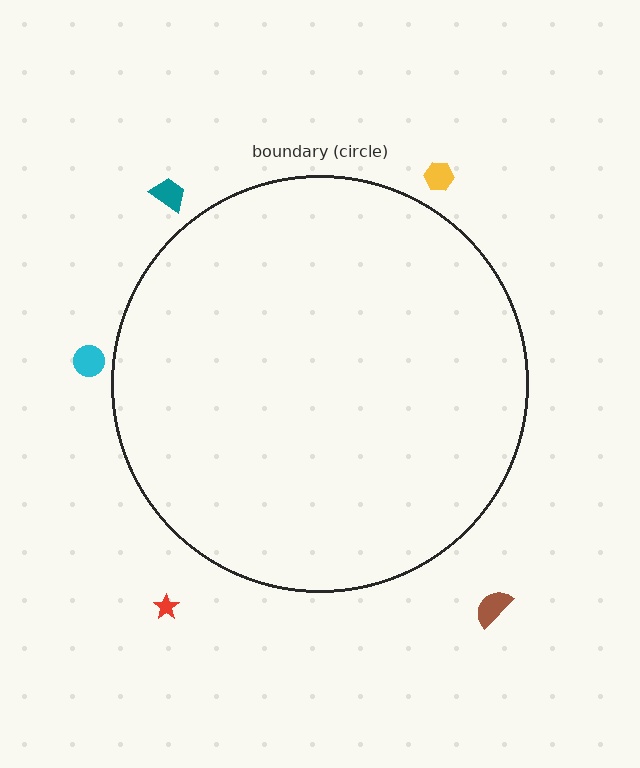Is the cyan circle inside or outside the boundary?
Outside.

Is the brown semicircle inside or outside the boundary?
Outside.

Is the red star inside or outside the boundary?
Outside.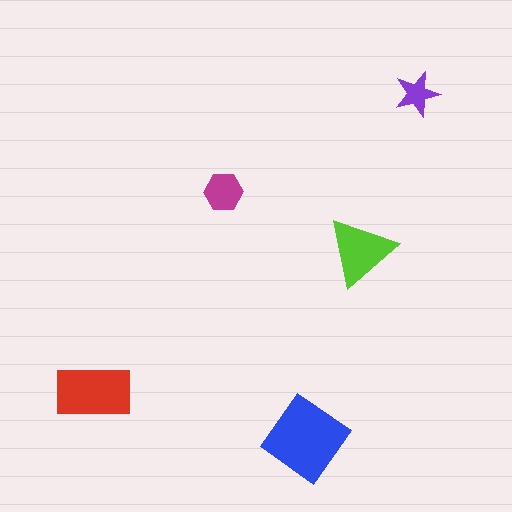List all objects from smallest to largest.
The purple star, the magenta hexagon, the lime triangle, the red rectangle, the blue diamond.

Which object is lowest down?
The blue diamond is bottommost.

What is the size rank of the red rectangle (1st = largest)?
2nd.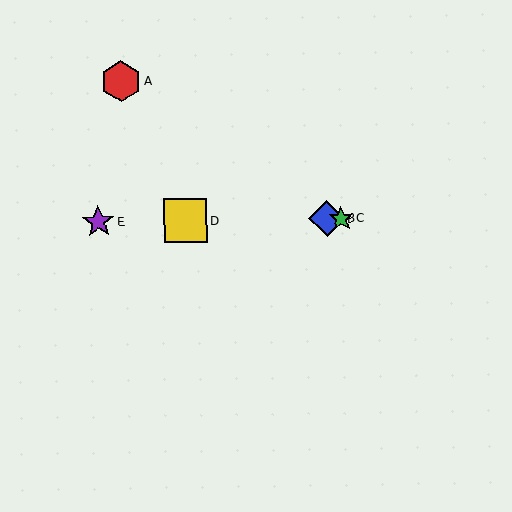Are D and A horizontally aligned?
No, D is at y≈221 and A is at y≈81.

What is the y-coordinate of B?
Object B is at y≈219.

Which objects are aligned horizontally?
Objects B, C, D, E are aligned horizontally.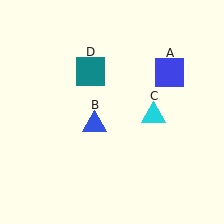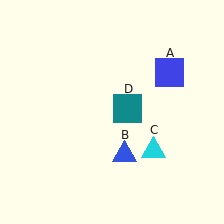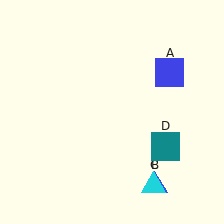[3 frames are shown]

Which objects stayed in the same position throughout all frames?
Blue square (object A) remained stationary.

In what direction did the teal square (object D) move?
The teal square (object D) moved down and to the right.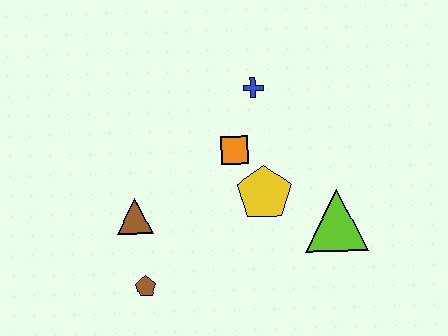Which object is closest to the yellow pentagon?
The orange square is closest to the yellow pentagon.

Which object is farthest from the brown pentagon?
The blue cross is farthest from the brown pentagon.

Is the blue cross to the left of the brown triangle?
No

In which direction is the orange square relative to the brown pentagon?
The orange square is above the brown pentagon.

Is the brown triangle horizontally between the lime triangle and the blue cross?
No